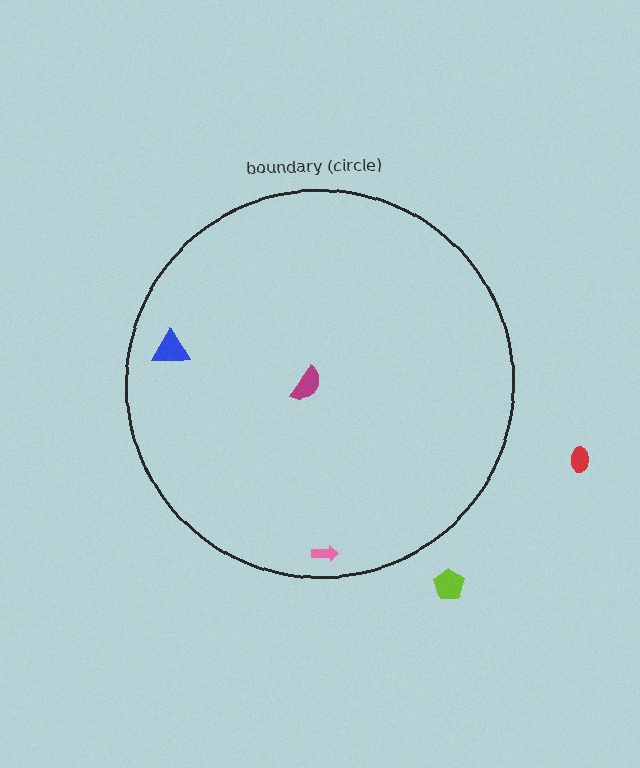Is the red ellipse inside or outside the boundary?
Outside.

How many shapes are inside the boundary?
3 inside, 2 outside.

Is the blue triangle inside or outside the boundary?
Inside.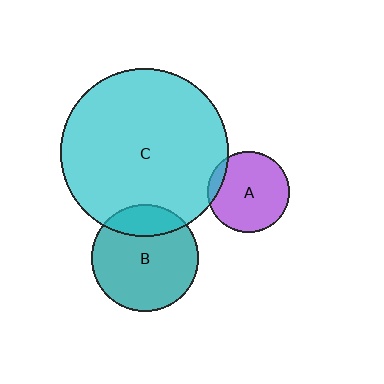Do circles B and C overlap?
Yes.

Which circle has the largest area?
Circle C (cyan).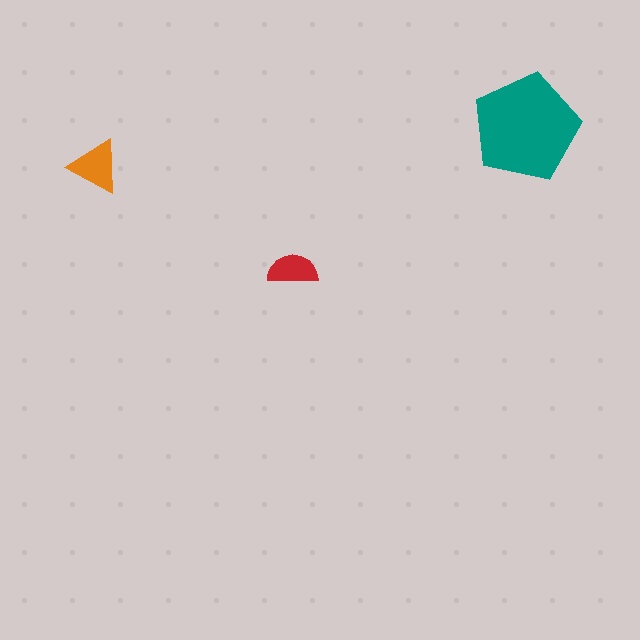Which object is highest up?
The teal pentagon is topmost.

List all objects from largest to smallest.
The teal pentagon, the orange triangle, the red semicircle.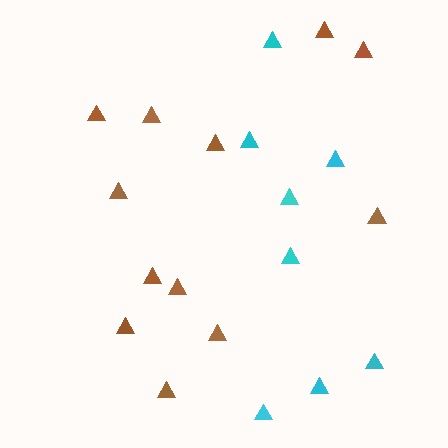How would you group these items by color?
There are 2 groups: one group of cyan triangles (8) and one group of brown triangles (12).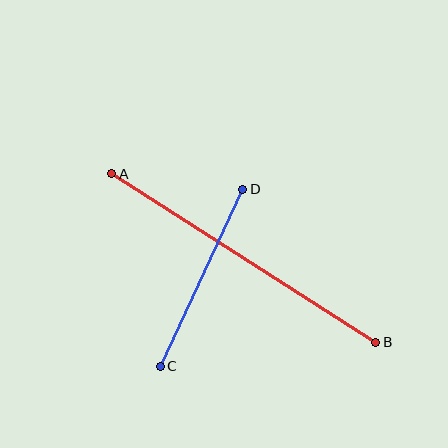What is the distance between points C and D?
The distance is approximately 195 pixels.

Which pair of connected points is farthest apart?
Points A and B are farthest apart.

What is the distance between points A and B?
The distance is approximately 313 pixels.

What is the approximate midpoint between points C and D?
The midpoint is at approximately (202, 278) pixels.